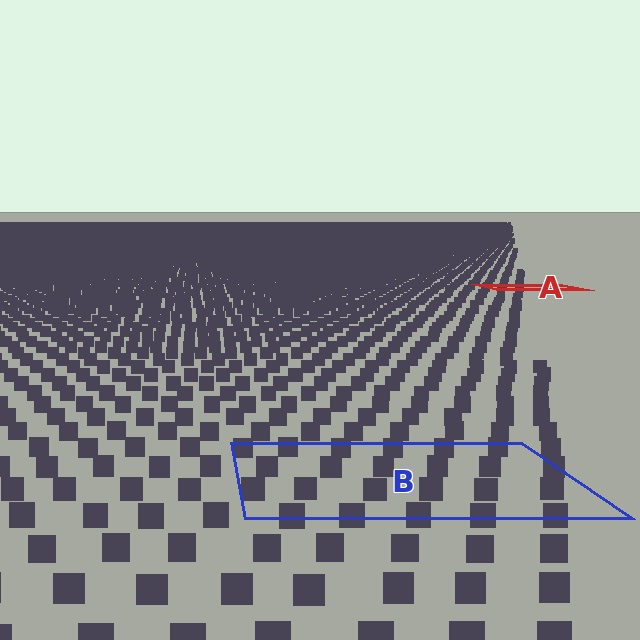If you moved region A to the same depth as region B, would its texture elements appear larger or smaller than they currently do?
They would appear larger. At a closer depth, the same texture elements are projected at a bigger on-screen size.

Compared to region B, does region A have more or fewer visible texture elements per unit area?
Region A has more texture elements per unit area — they are packed more densely because it is farther away.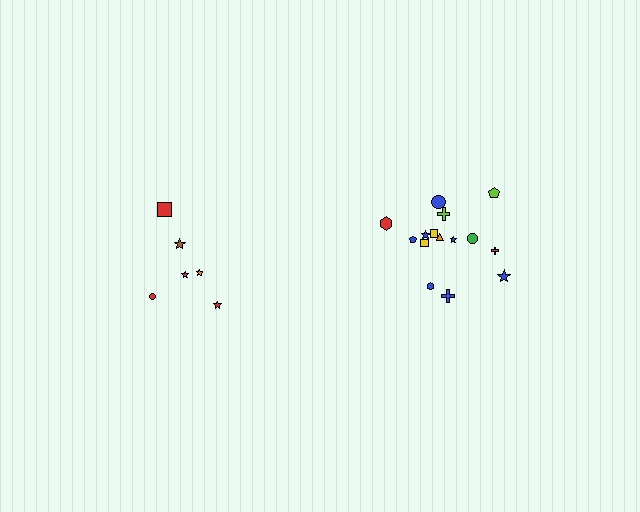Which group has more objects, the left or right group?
The right group.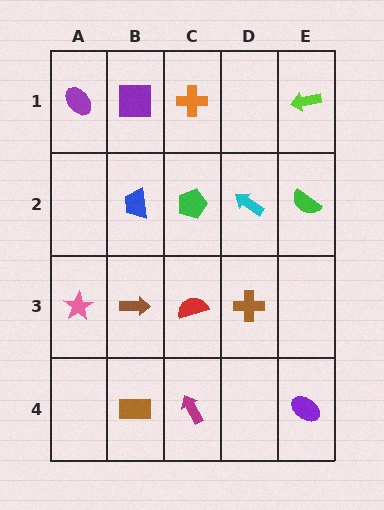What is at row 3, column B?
A brown arrow.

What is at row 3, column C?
A red semicircle.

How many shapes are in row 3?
4 shapes.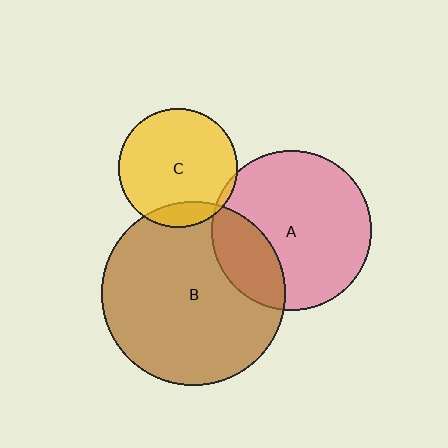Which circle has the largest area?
Circle B (brown).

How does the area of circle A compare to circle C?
Approximately 1.8 times.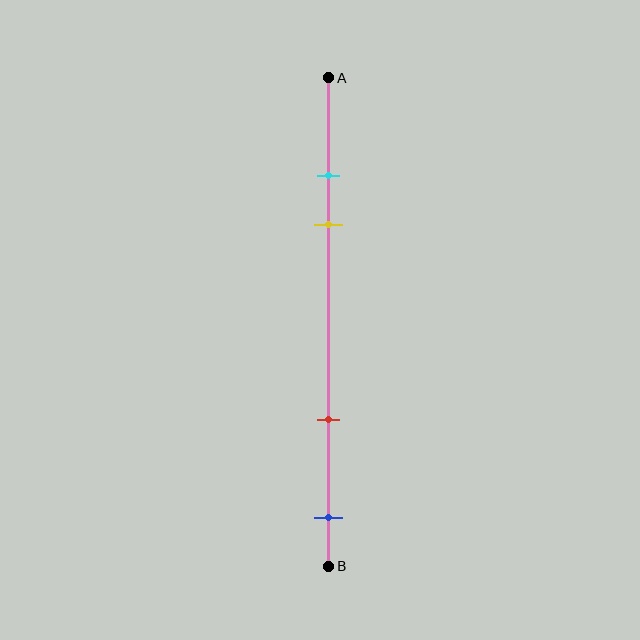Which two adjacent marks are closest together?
The cyan and yellow marks are the closest adjacent pair.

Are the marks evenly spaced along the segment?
No, the marks are not evenly spaced.